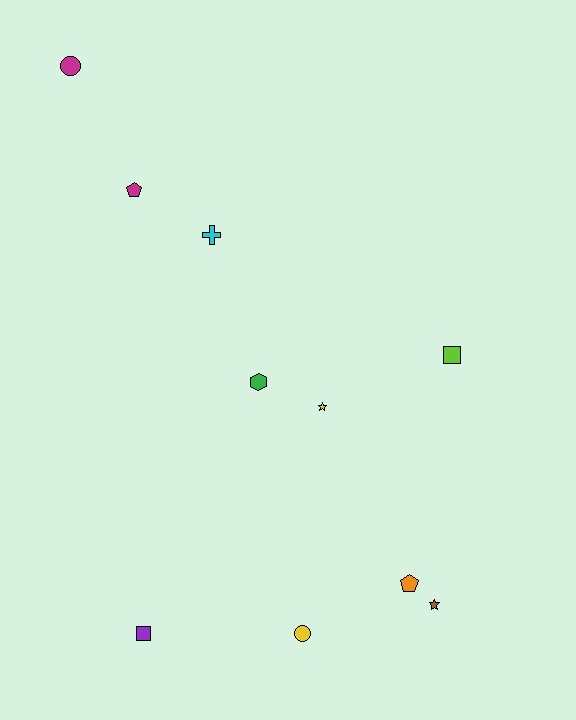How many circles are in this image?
There are 2 circles.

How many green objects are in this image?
There is 1 green object.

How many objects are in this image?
There are 10 objects.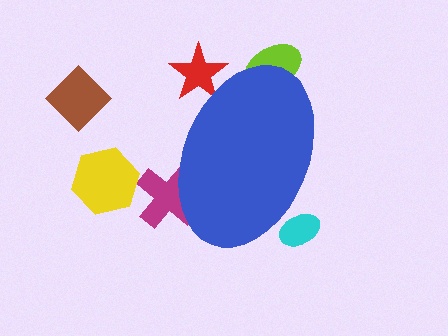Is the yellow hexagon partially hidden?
No, the yellow hexagon is fully visible.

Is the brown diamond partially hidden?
No, the brown diamond is fully visible.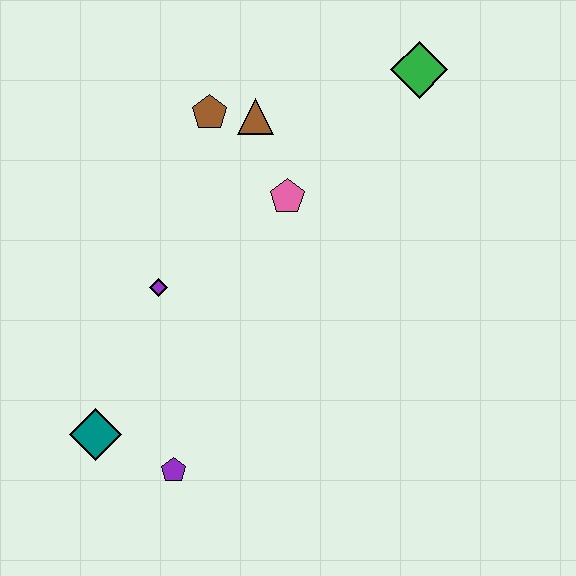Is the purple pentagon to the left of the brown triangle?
Yes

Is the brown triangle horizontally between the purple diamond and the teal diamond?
No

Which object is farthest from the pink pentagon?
The teal diamond is farthest from the pink pentagon.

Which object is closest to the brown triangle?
The brown pentagon is closest to the brown triangle.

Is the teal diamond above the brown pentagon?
No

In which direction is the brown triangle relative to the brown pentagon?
The brown triangle is to the right of the brown pentagon.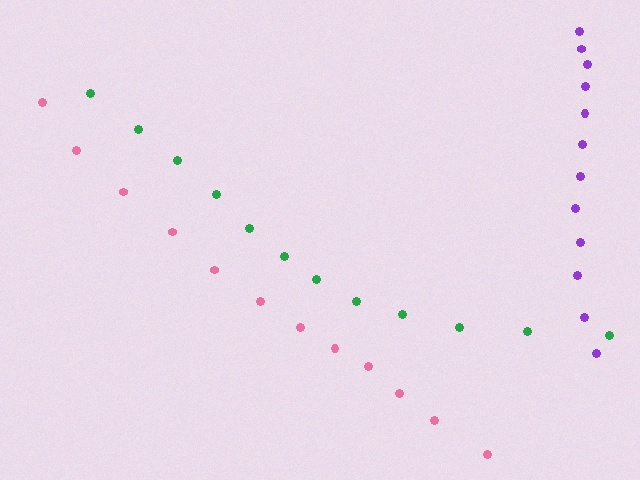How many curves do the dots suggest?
There are 3 distinct paths.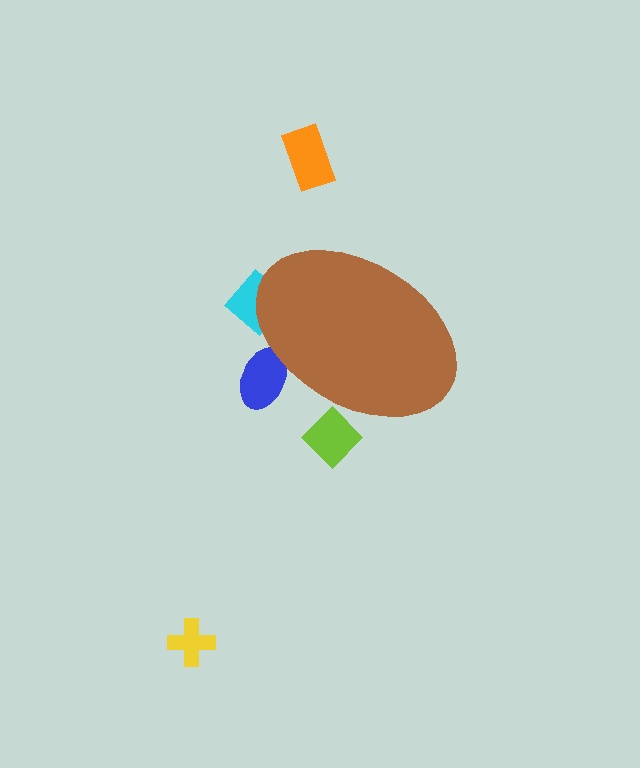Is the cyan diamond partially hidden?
Yes, the cyan diamond is partially hidden behind the brown ellipse.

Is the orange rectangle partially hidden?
No, the orange rectangle is fully visible.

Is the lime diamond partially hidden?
Yes, the lime diamond is partially hidden behind the brown ellipse.